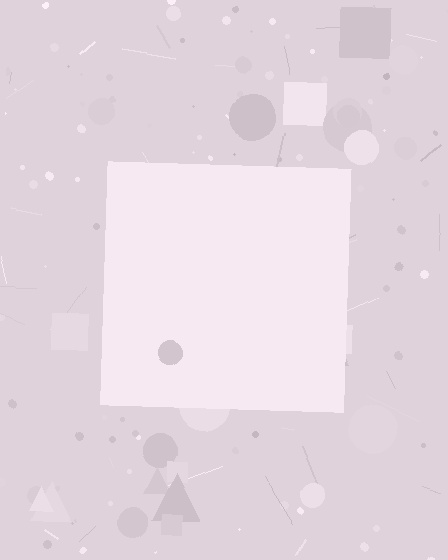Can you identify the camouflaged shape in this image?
The camouflaged shape is a square.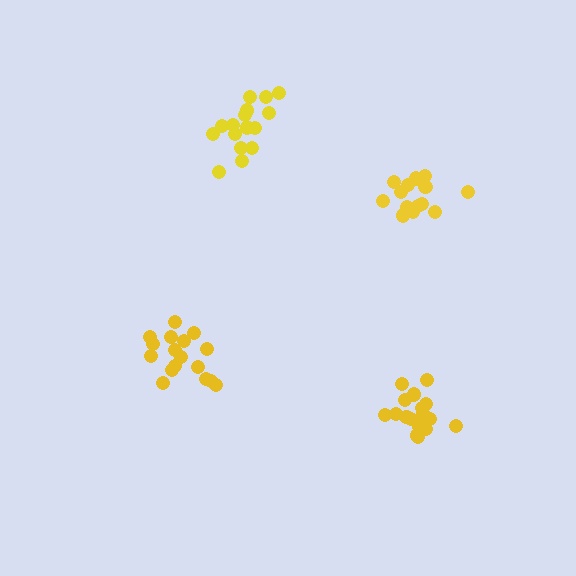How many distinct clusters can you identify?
There are 4 distinct clusters.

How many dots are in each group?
Group 1: 17 dots, Group 2: 14 dots, Group 3: 16 dots, Group 4: 18 dots (65 total).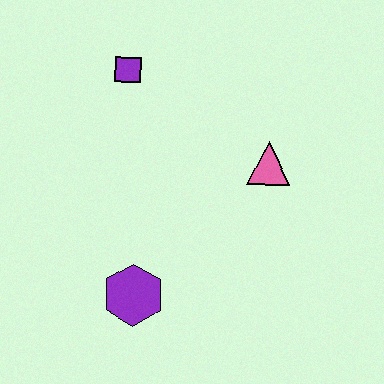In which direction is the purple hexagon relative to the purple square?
The purple hexagon is below the purple square.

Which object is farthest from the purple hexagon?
The purple square is farthest from the purple hexagon.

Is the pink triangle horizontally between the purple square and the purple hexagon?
No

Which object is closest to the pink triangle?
The purple square is closest to the pink triangle.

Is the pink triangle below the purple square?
Yes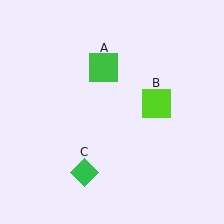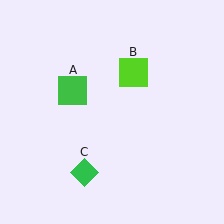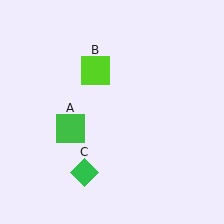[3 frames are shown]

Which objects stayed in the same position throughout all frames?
Green diamond (object C) remained stationary.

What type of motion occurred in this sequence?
The green square (object A), lime square (object B) rotated counterclockwise around the center of the scene.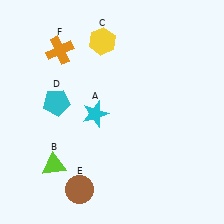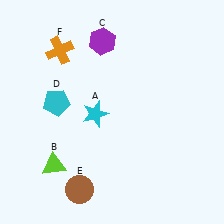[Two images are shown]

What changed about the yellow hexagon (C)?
In Image 1, C is yellow. In Image 2, it changed to purple.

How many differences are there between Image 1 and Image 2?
There is 1 difference between the two images.